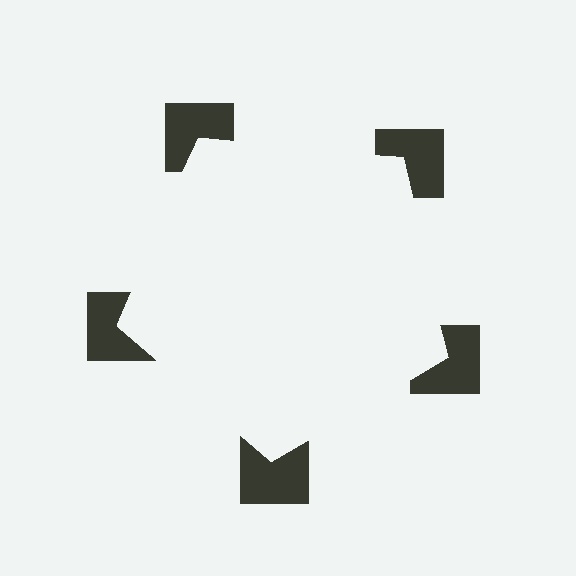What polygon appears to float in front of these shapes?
An illusory pentagon — its edges are inferred from the aligned wedge cuts in the notched squares, not physically drawn.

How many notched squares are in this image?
There are 5 — one at each vertex of the illusory pentagon.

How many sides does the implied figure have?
5 sides.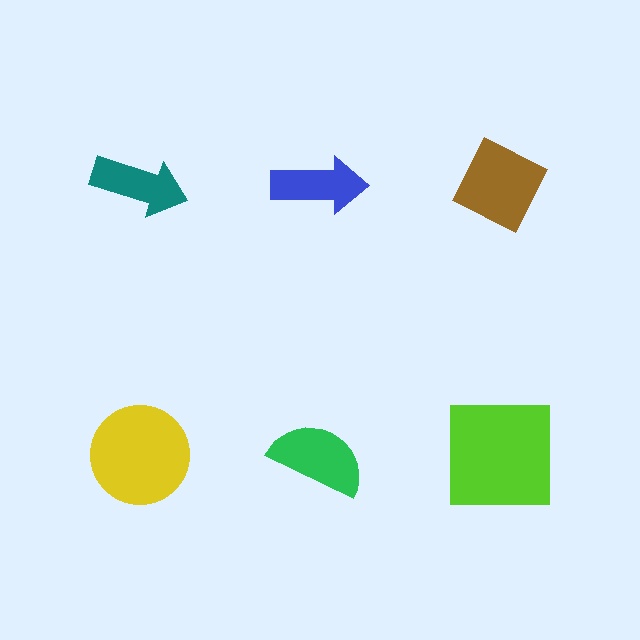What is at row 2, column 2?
A green semicircle.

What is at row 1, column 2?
A blue arrow.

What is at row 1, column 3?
A brown diamond.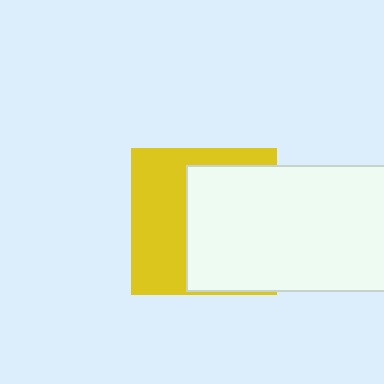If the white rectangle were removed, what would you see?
You would see the complete yellow square.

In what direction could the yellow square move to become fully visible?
The yellow square could move left. That would shift it out from behind the white rectangle entirely.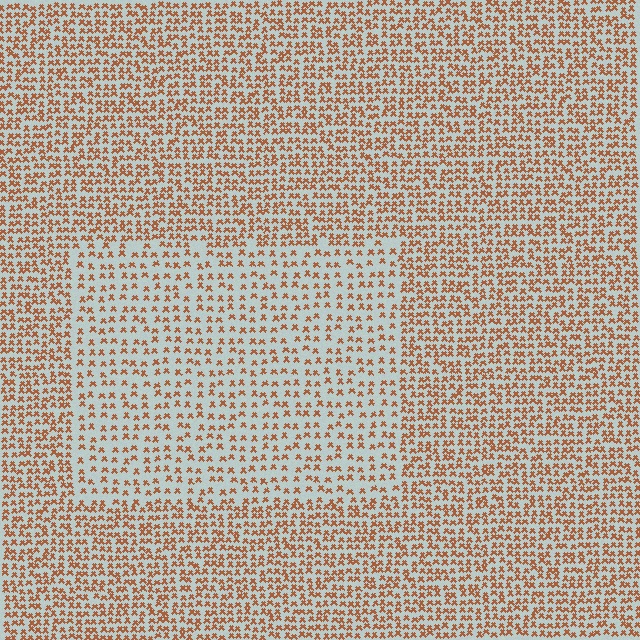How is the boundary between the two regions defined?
The boundary is defined by a change in element density (approximately 1.8x ratio). All elements are the same color, size, and shape.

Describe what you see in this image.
The image contains small brown elements arranged at two different densities. A rectangle-shaped region is visible where the elements are less densely packed than the surrounding area.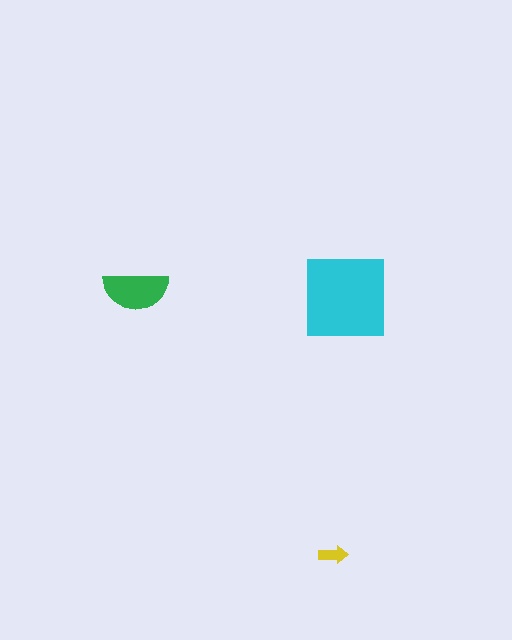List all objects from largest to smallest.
The cyan square, the green semicircle, the yellow arrow.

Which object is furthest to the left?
The green semicircle is leftmost.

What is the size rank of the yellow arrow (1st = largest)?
3rd.